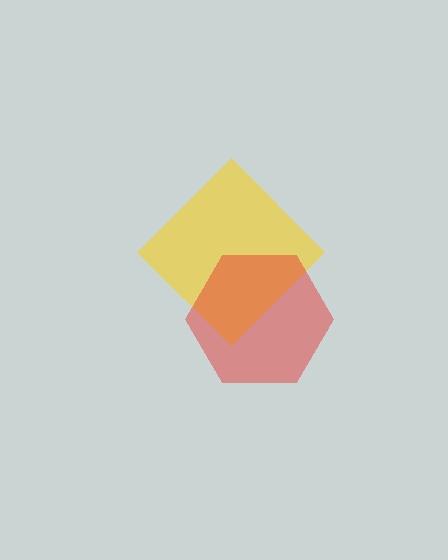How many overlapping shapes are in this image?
There are 2 overlapping shapes in the image.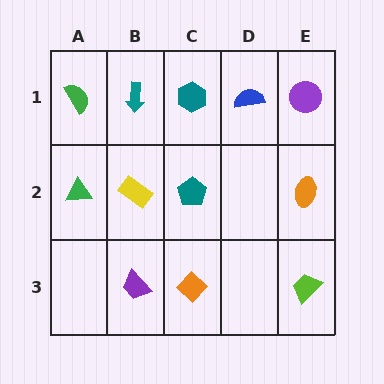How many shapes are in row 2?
4 shapes.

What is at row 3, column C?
An orange diamond.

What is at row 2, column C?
A teal pentagon.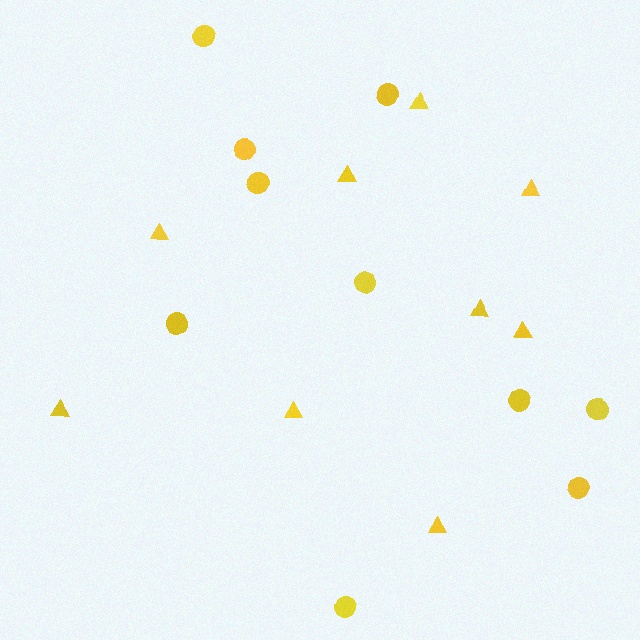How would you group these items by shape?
There are 2 groups: one group of triangles (9) and one group of circles (10).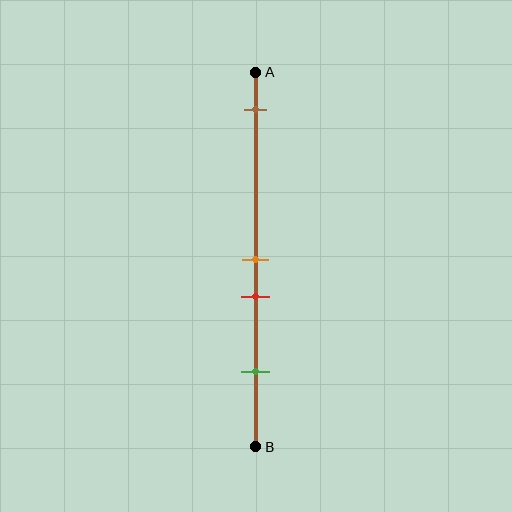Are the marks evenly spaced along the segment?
No, the marks are not evenly spaced.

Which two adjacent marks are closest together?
The orange and red marks are the closest adjacent pair.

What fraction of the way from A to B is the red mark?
The red mark is approximately 60% (0.6) of the way from A to B.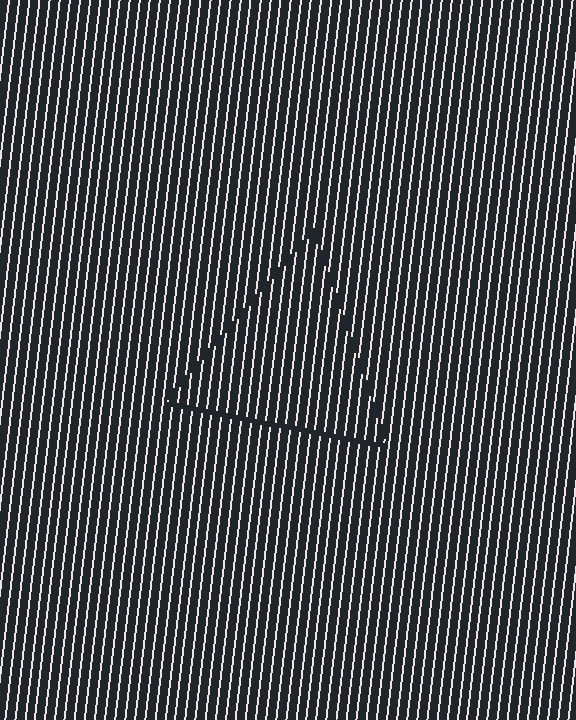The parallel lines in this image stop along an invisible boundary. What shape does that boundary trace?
An illusory triangle. The interior of the shape contains the same grating, shifted by half a period — the contour is defined by the phase discontinuity where line-ends from the inner and outer gratings abut.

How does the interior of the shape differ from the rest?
The interior of the shape contains the same grating, shifted by half a period — the contour is defined by the phase discontinuity where line-ends from the inner and outer gratings abut.